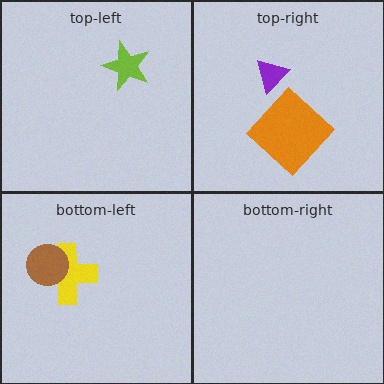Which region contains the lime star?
The top-left region.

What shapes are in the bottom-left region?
The yellow cross, the brown circle.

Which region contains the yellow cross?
The bottom-left region.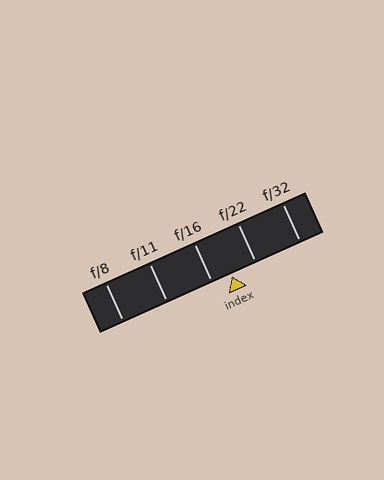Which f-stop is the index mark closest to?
The index mark is closest to f/16.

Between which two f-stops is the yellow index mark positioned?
The index mark is between f/16 and f/22.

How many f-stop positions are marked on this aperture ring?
There are 5 f-stop positions marked.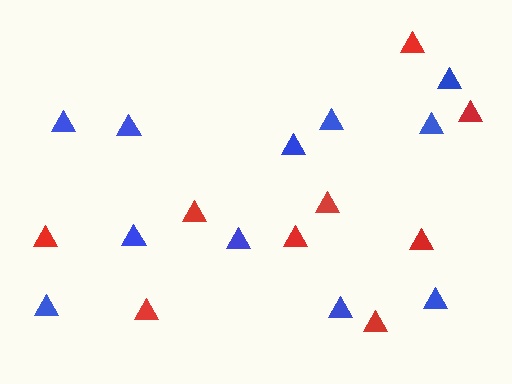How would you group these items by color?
There are 2 groups: one group of red triangles (9) and one group of blue triangles (11).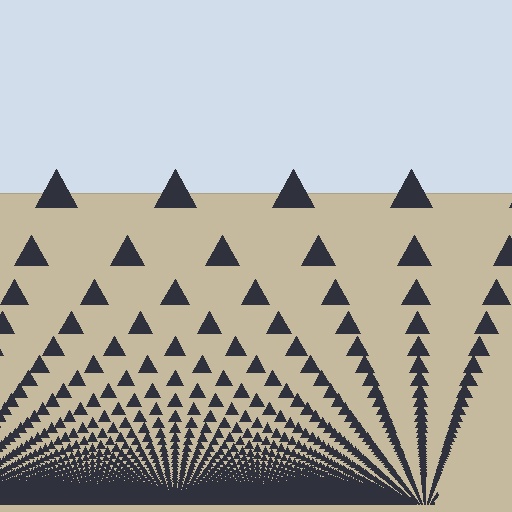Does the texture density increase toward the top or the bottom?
Density increases toward the bottom.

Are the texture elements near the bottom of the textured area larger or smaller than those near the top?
Smaller. The gradient is inverted — elements near the bottom are smaller and denser.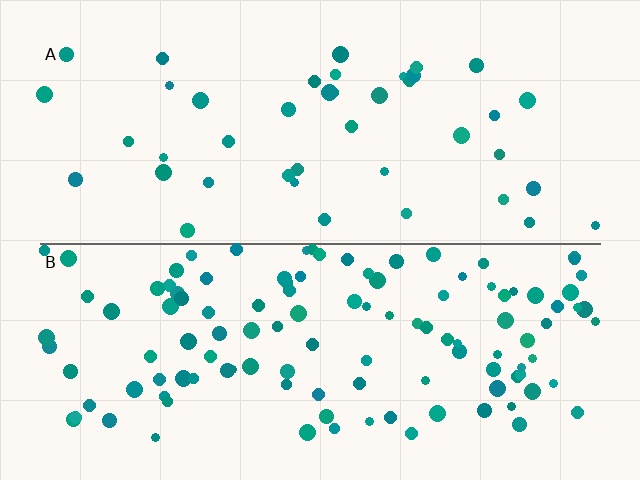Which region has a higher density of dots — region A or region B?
B (the bottom).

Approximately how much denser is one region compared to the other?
Approximately 2.8× — region B over region A.